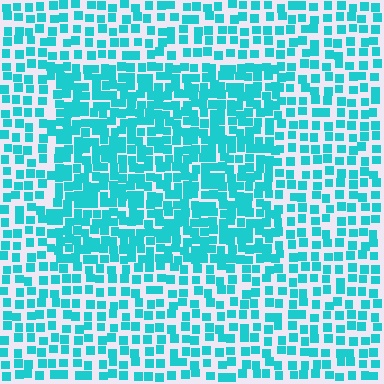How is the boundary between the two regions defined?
The boundary is defined by a change in element density (approximately 1.7x ratio). All elements are the same color, size, and shape.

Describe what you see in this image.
The image contains small cyan elements arranged at two different densities. A rectangle-shaped region is visible where the elements are more densely packed than the surrounding area.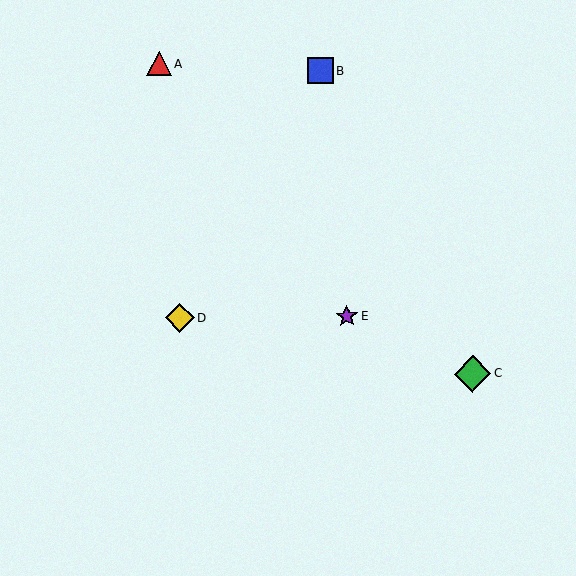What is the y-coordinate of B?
Object B is at y≈70.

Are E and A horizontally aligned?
No, E is at y≈316 and A is at y≈64.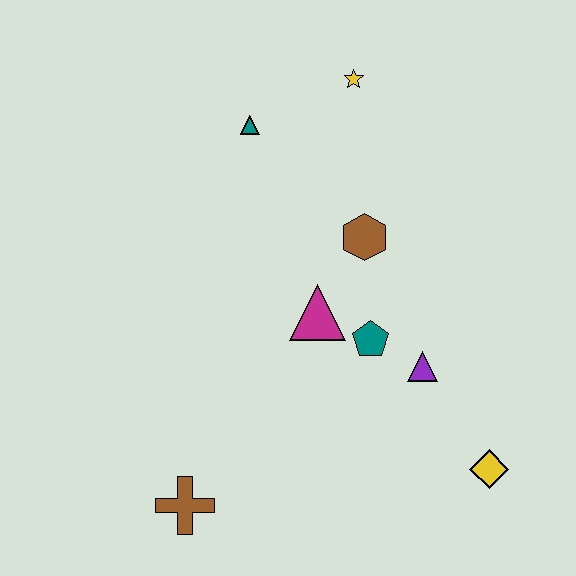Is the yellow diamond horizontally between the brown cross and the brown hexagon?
No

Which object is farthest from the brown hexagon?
The brown cross is farthest from the brown hexagon.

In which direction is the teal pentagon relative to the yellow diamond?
The teal pentagon is above the yellow diamond.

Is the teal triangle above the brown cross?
Yes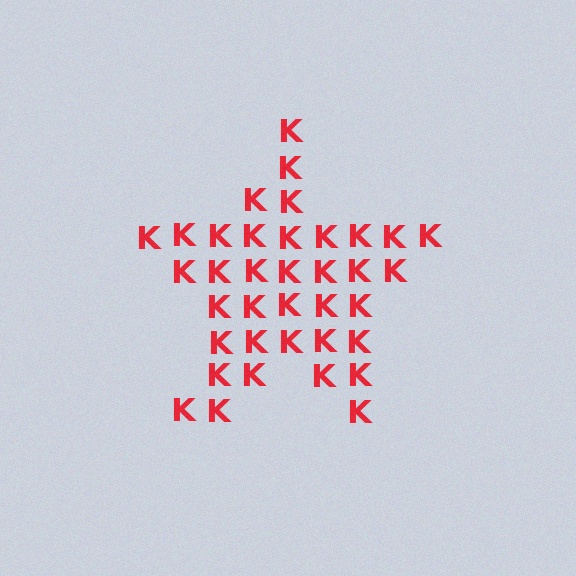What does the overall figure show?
The overall figure shows a star.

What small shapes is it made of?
It is made of small letter K's.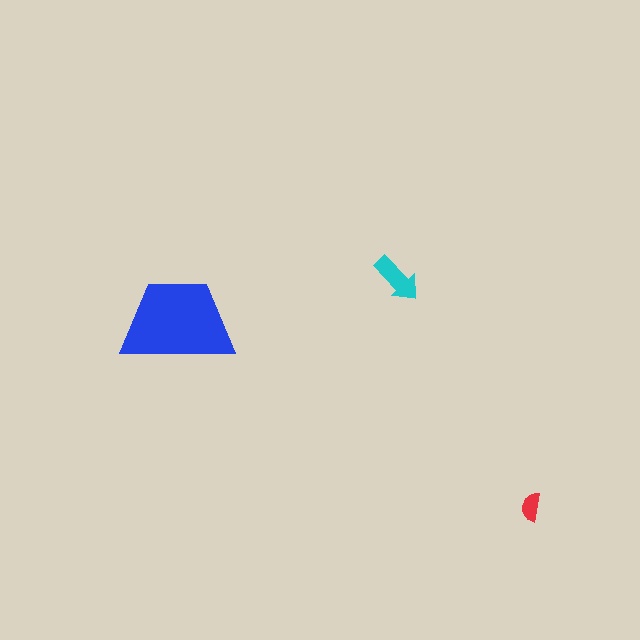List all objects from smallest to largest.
The red semicircle, the cyan arrow, the blue trapezoid.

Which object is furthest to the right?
The red semicircle is rightmost.